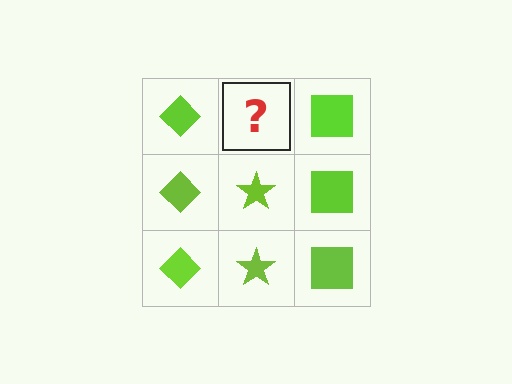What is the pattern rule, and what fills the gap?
The rule is that each column has a consistent shape. The gap should be filled with a lime star.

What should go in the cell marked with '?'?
The missing cell should contain a lime star.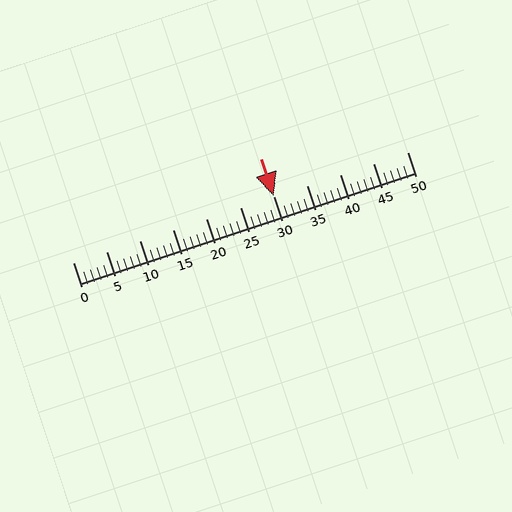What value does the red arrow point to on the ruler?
The red arrow points to approximately 30.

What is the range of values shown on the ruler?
The ruler shows values from 0 to 50.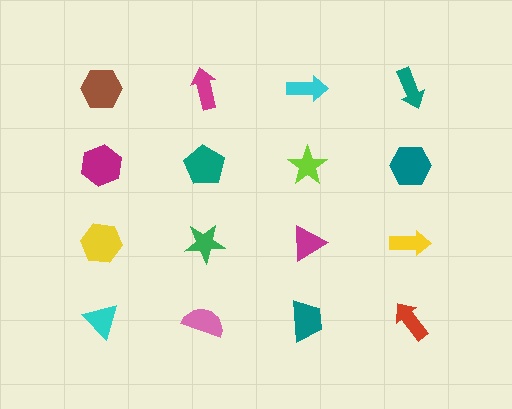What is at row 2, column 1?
A magenta hexagon.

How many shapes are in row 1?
4 shapes.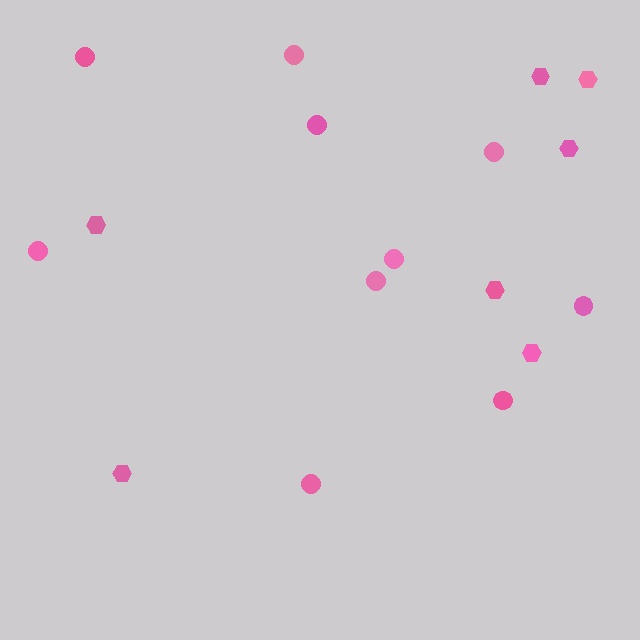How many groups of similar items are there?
There are 2 groups: one group of circles (10) and one group of hexagons (7).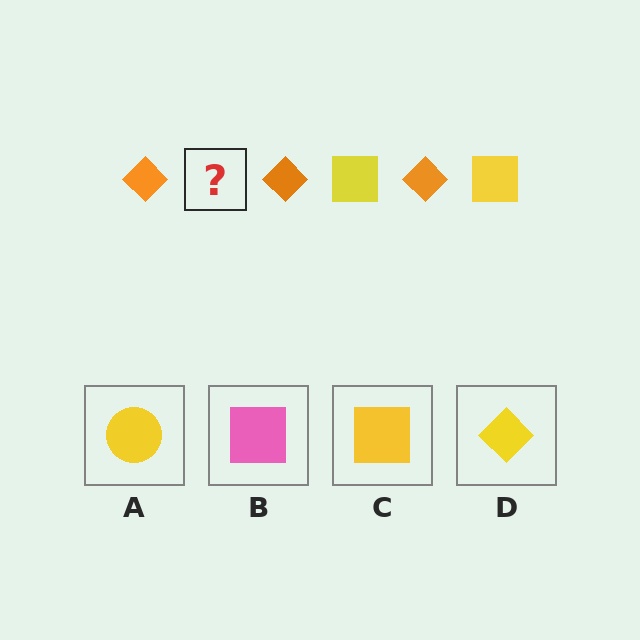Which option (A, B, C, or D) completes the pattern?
C.